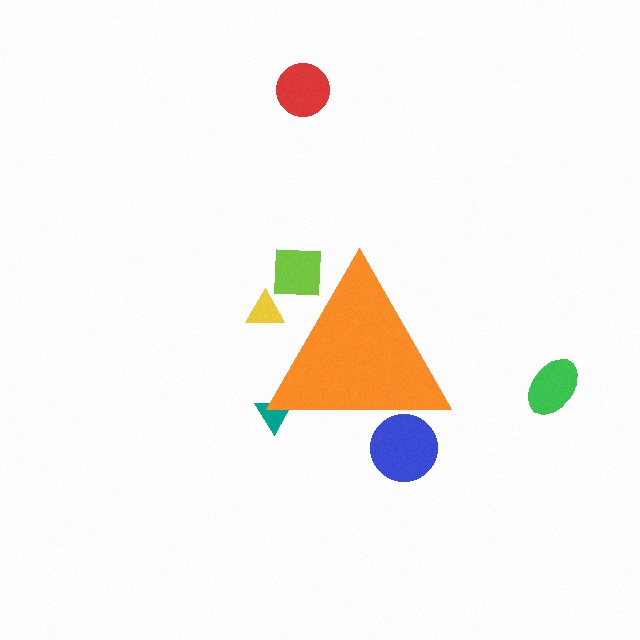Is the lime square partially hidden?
Yes, the lime square is partially hidden behind the orange triangle.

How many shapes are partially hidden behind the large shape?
4 shapes are partially hidden.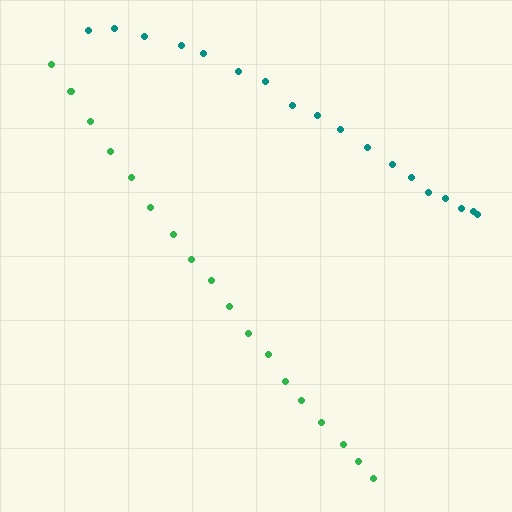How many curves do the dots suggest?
There are 2 distinct paths.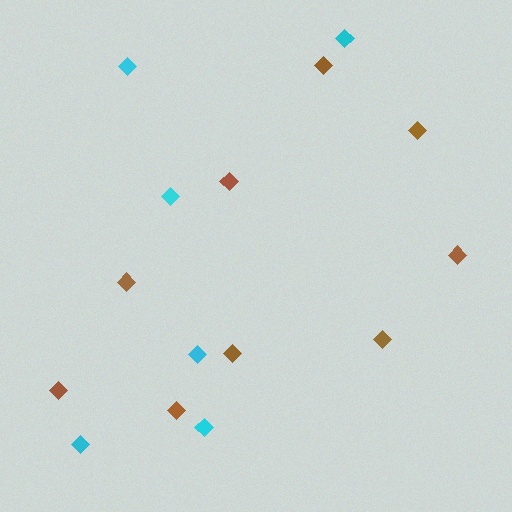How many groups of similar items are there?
There are 2 groups: one group of brown diamonds (9) and one group of cyan diamonds (6).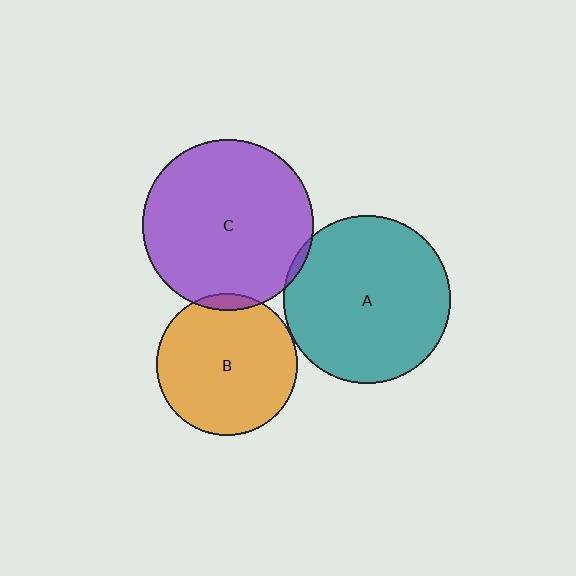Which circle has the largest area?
Circle C (purple).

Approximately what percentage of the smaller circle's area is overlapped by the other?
Approximately 5%.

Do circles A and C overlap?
Yes.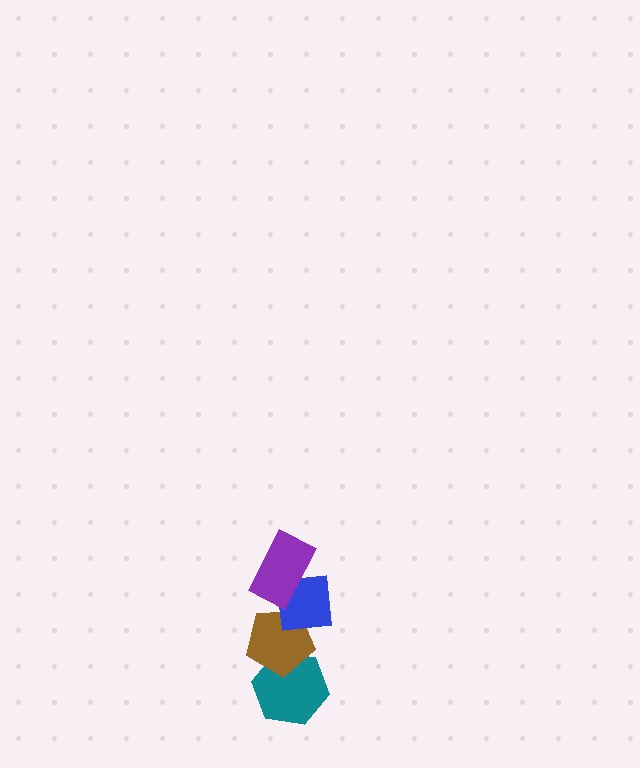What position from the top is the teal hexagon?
The teal hexagon is 4th from the top.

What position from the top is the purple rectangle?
The purple rectangle is 1st from the top.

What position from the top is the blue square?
The blue square is 2nd from the top.